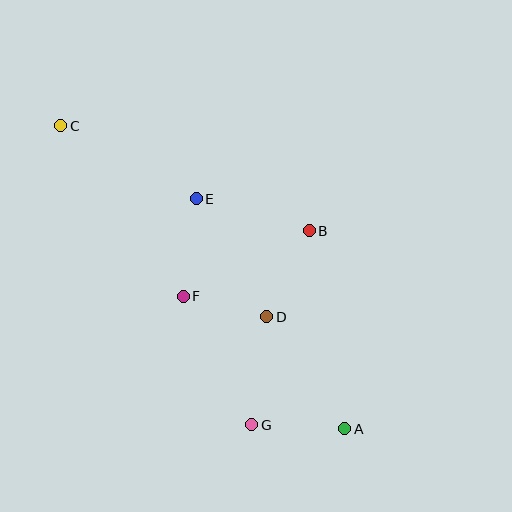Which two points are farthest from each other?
Points A and C are farthest from each other.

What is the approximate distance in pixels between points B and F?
The distance between B and F is approximately 142 pixels.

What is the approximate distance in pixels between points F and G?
The distance between F and G is approximately 145 pixels.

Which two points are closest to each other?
Points D and F are closest to each other.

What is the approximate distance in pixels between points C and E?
The distance between C and E is approximately 154 pixels.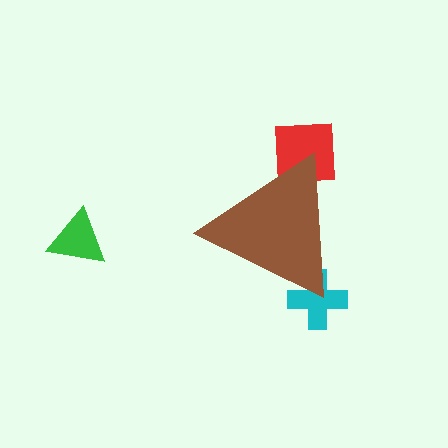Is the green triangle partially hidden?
No, the green triangle is fully visible.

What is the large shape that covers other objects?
A brown triangle.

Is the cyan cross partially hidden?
Yes, the cyan cross is partially hidden behind the brown triangle.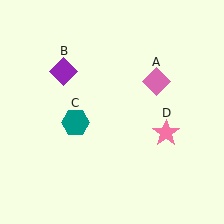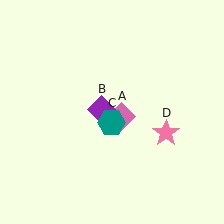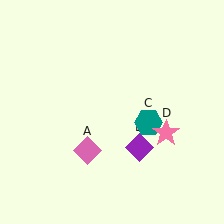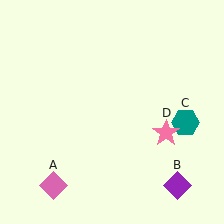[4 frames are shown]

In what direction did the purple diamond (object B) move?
The purple diamond (object B) moved down and to the right.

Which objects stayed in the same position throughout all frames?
Pink star (object D) remained stationary.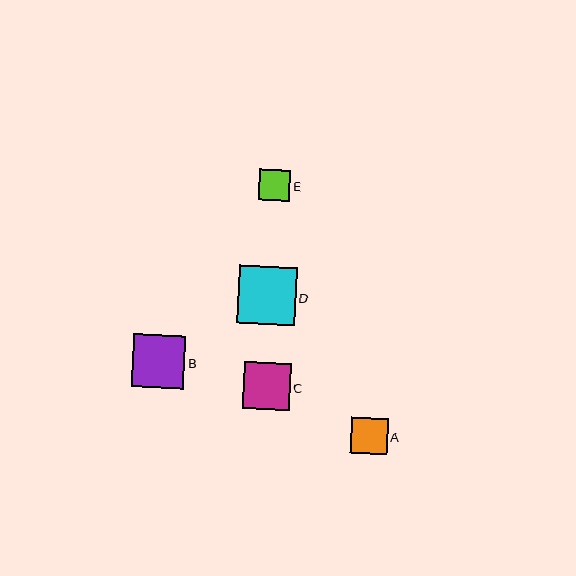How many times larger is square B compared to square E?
Square B is approximately 1.7 times the size of square E.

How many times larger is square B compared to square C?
Square B is approximately 1.1 times the size of square C.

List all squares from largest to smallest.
From largest to smallest: D, B, C, A, E.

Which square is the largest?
Square D is the largest with a size of approximately 58 pixels.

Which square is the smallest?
Square E is the smallest with a size of approximately 31 pixels.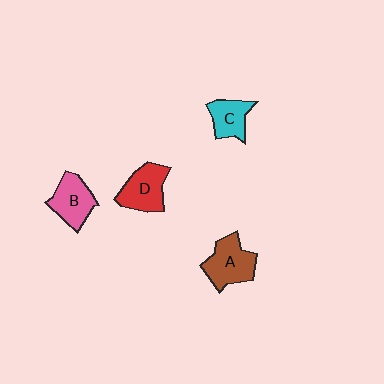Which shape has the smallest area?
Shape C (cyan).